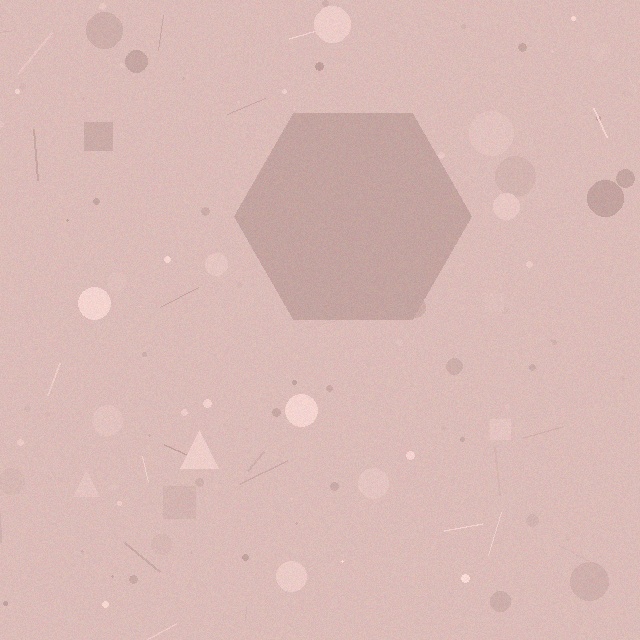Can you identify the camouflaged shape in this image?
The camouflaged shape is a hexagon.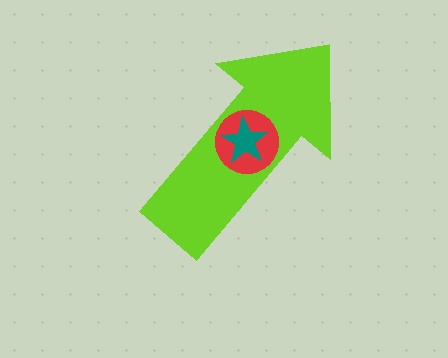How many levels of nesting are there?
3.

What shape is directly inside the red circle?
The teal star.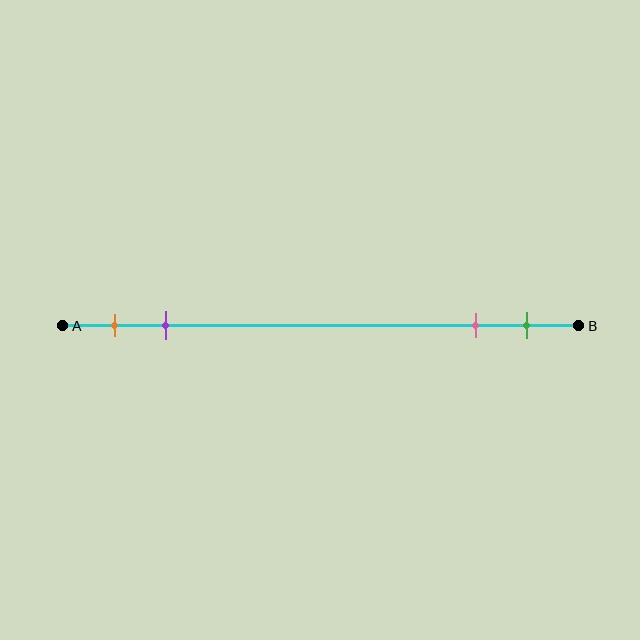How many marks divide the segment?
There are 4 marks dividing the segment.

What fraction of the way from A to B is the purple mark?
The purple mark is approximately 20% (0.2) of the way from A to B.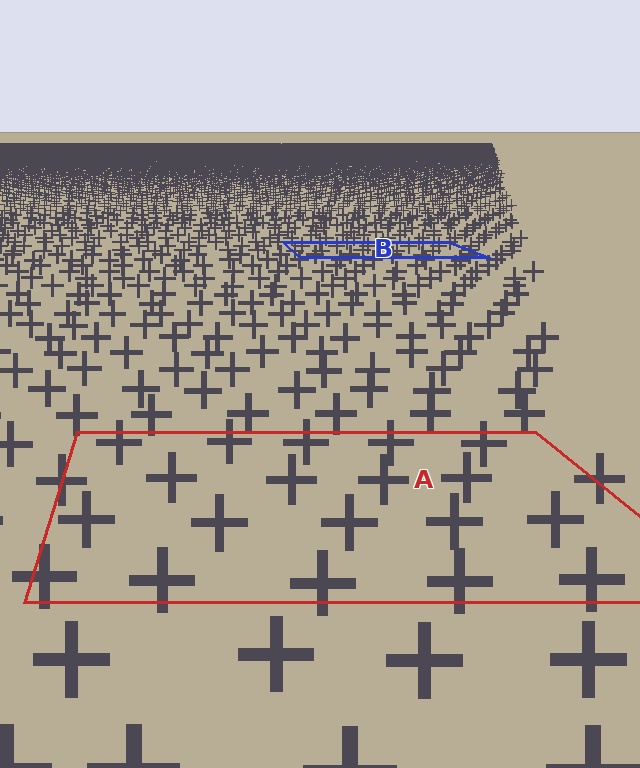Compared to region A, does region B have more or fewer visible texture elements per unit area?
Region B has more texture elements per unit area — they are packed more densely because it is farther away.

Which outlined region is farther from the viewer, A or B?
Region B is farther from the viewer — the texture elements inside it appear smaller and more densely packed.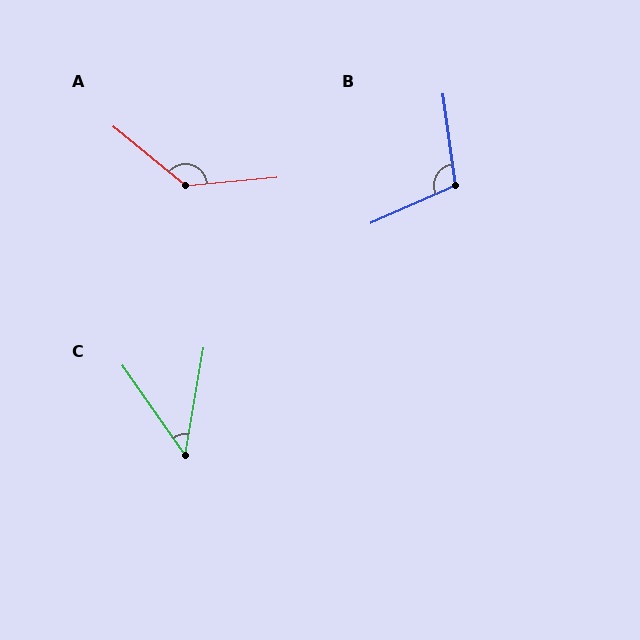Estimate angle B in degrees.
Approximately 107 degrees.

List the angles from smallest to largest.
C (45°), B (107°), A (136°).